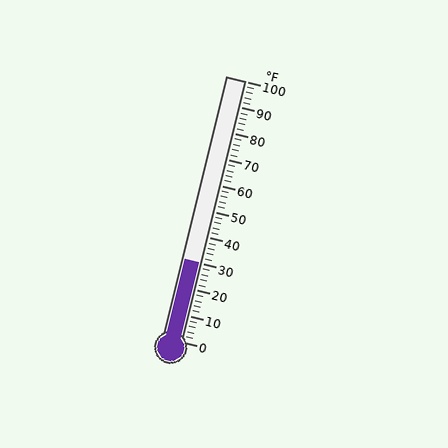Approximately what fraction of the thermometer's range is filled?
The thermometer is filled to approximately 30% of its range.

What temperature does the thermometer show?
The thermometer shows approximately 30°F.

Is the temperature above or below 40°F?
The temperature is below 40°F.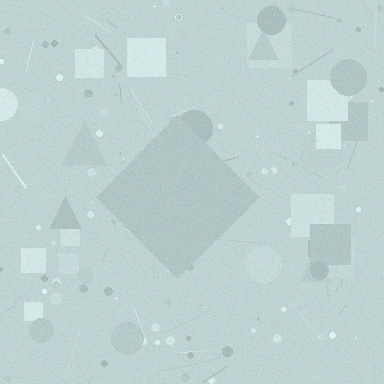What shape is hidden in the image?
A diamond is hidden in the image.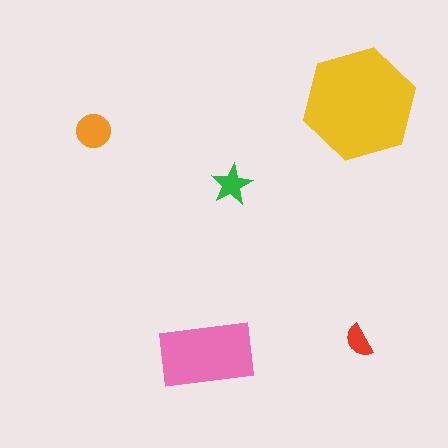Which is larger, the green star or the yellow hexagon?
The yellow hexagon.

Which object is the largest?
The yellow hexagon.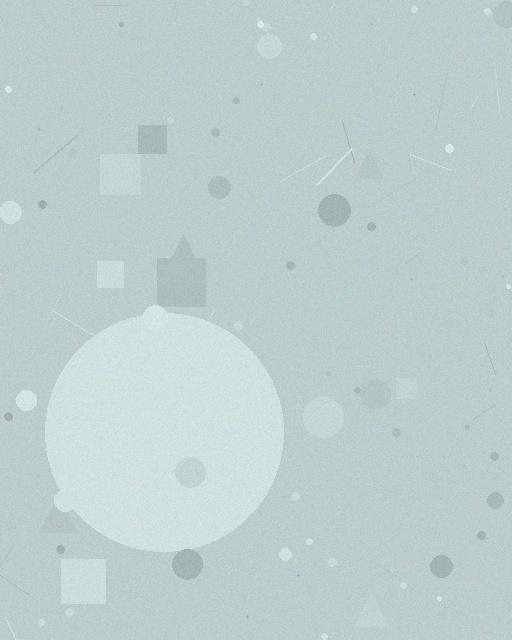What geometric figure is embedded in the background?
A circle is embedded in the background.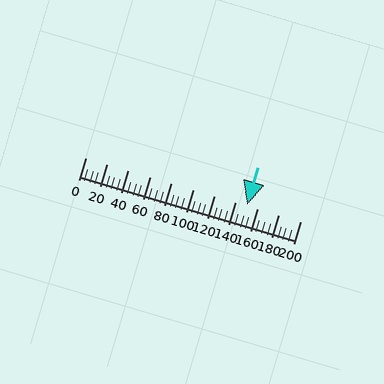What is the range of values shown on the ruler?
The ruler shows values from 0 to 200.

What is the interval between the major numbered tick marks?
The major tick marks are spaced 20 units apart.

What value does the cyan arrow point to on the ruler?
The cyan arrow points to approximately 150.